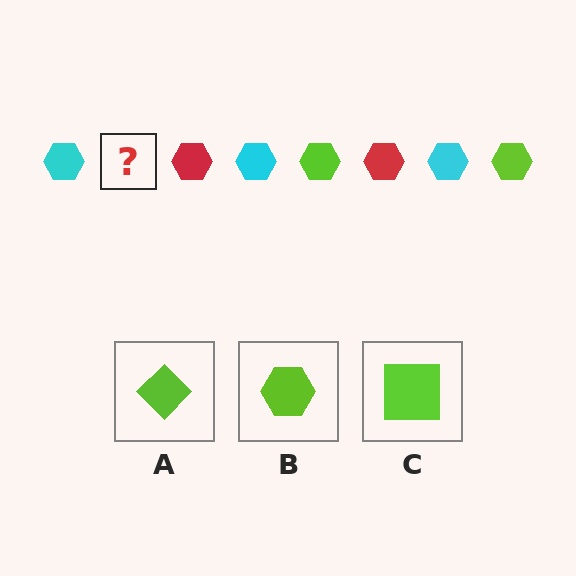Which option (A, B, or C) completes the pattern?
B.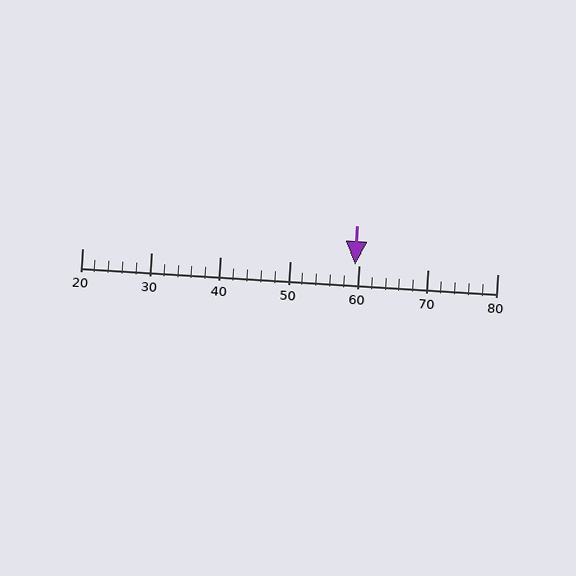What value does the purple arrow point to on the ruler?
The purple arrow points to approximately 59.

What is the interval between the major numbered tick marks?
The major tick marks are spaced 10 units apart.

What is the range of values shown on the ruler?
The ruler shows values from 20 to 80.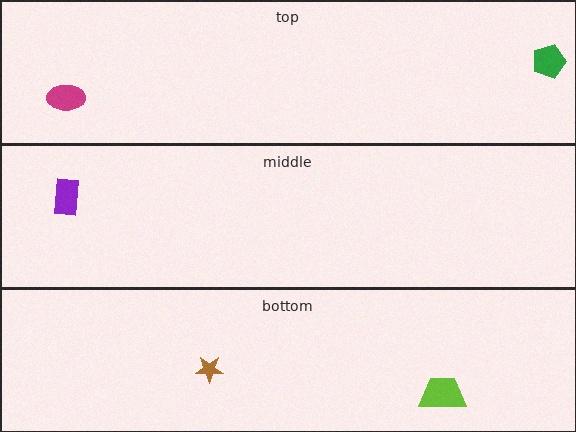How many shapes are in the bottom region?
2.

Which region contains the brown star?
The bottom region.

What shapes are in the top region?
The magenta ellipse, the green pentagon.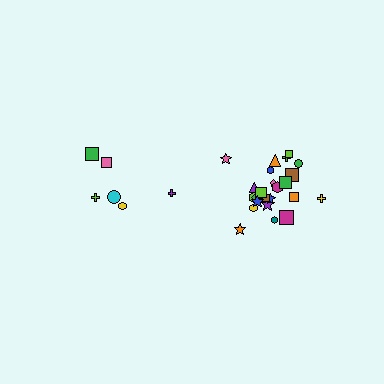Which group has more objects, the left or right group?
The right group.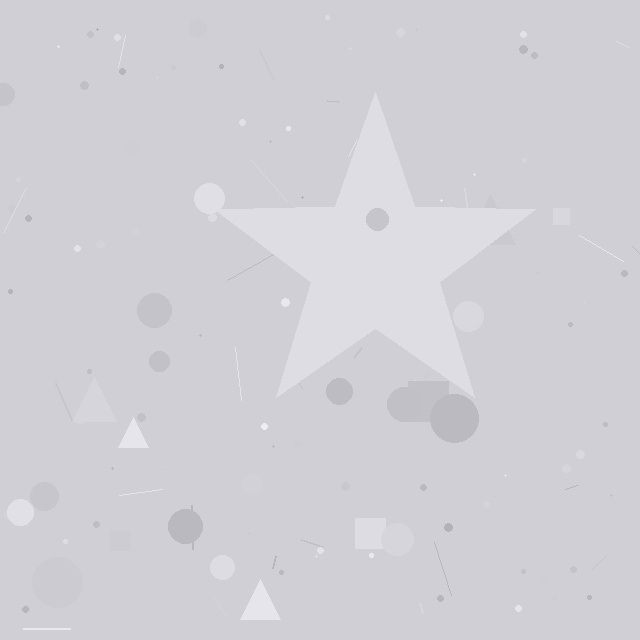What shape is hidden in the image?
A star is hidden in the image.